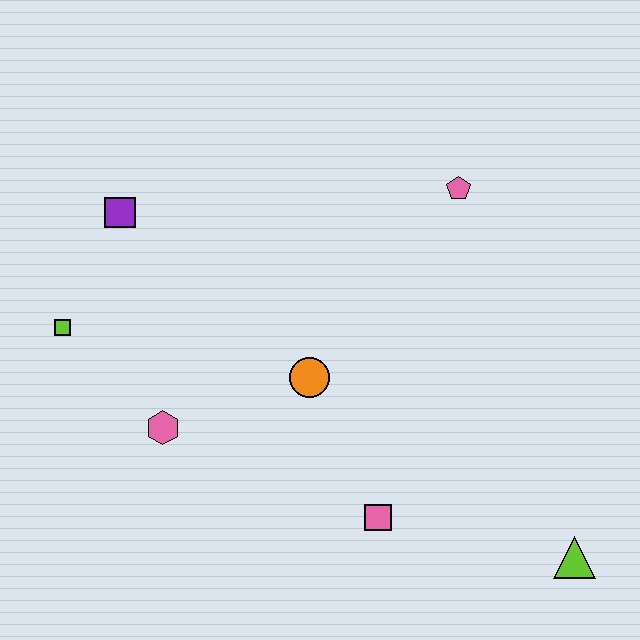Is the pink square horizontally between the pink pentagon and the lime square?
Yes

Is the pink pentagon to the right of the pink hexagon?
Yes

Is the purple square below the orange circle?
No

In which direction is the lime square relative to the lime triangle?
The lime square is to the left of the lime triangle.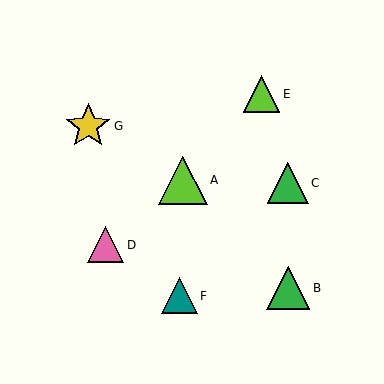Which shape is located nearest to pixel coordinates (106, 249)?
The pink triangle (labeled D) at (106, 245) is nearest to that location.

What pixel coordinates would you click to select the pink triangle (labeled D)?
Click at (106, 245) to select the pink triangle D.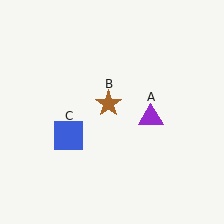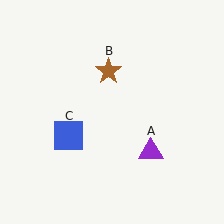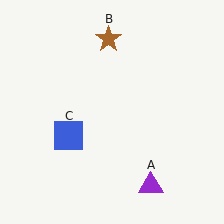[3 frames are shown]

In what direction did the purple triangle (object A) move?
The purple triangle (object A) moved down.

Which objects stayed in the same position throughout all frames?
Blue square (object C) remained stationary.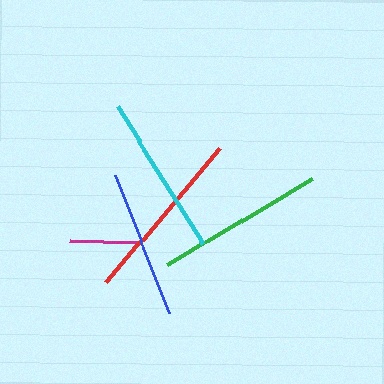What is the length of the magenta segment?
The magenta segment is approximately 67 pixels long.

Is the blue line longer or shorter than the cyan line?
The cyan line is longer than the blue line.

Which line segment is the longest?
The red line is the longest at approximately 177 pixels.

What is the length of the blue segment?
The blue segment is approximately 147 pixels long.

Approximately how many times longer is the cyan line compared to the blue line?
The cyan line is approximately 1.1 times the length of the blue line.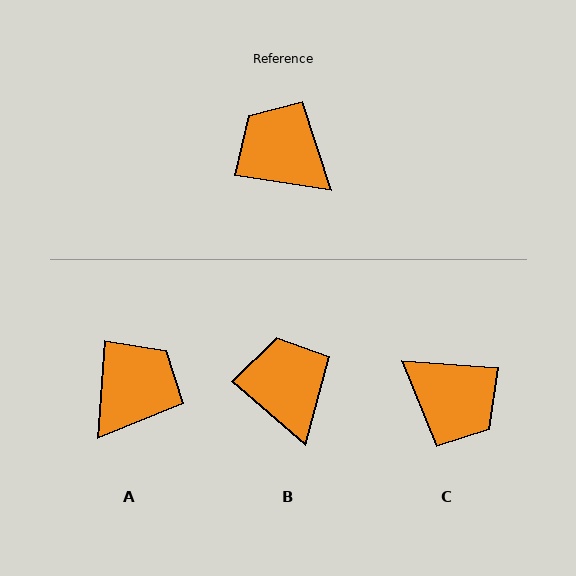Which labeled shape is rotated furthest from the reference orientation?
C, about 176 degrees away.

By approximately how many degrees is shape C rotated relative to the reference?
Approximately 176 degrees clockwise.